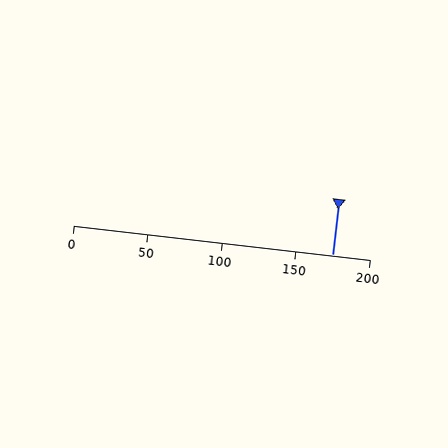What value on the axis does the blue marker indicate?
The marker indicates approximately 175.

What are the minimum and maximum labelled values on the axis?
The axis runs from 0 to 200.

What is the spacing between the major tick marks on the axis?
The major ticks are spaced 50 apart.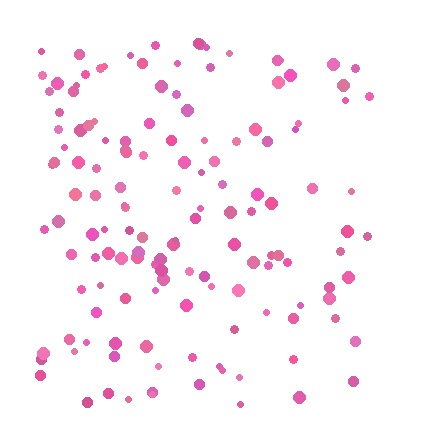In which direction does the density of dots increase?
From right to left, with the left side densest.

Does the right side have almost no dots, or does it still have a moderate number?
Still a moderate number, just noticeably fewer than the left.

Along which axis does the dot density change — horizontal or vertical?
Horizontal.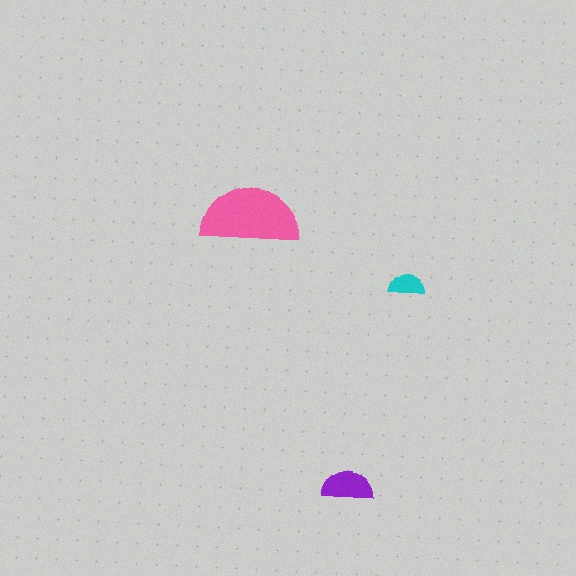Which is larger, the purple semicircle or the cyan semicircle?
The purple one.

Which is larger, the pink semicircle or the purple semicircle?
The pink one.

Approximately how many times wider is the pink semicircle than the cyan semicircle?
About 2.5 times wider.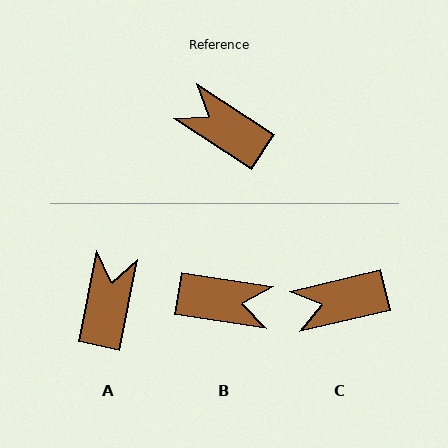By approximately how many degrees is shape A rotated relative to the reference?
Approximately 69 degrees clockwise.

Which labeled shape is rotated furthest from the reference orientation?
B, about 156 degrees away.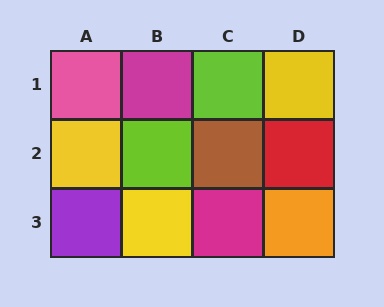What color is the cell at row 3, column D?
Orange.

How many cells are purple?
1 cell is purple.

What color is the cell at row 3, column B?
Yellow.